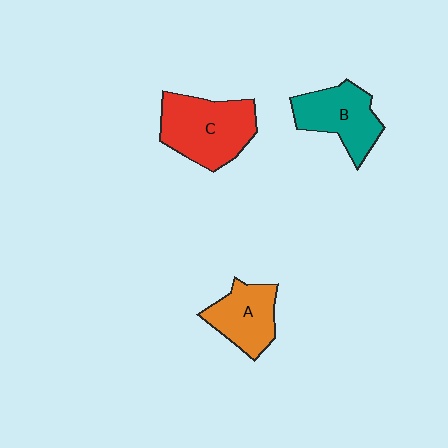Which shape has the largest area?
Shape C (red).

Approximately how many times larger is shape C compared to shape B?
Approximately 1.3 times.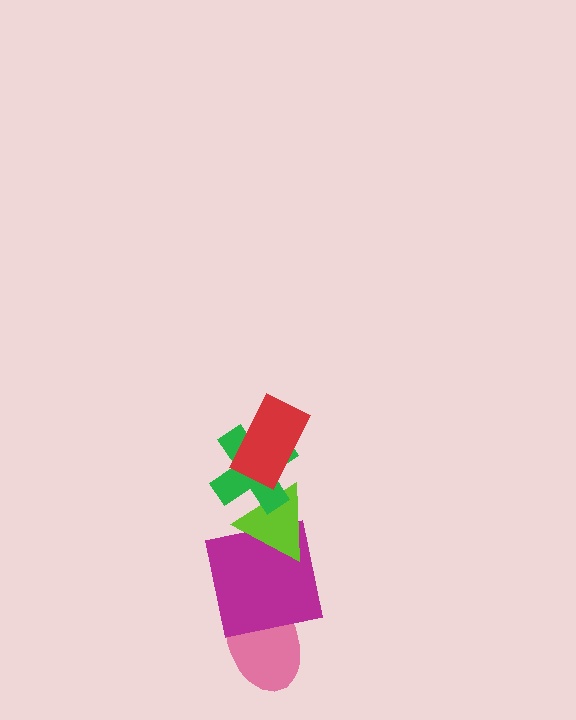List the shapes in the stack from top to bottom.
From top to bottom: the red rectangle, the green cross, the lime triangle, the magenta square, the pink ellipse.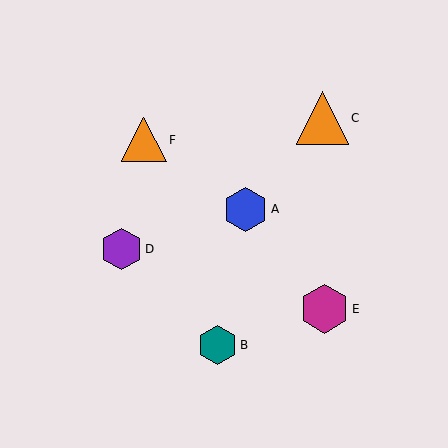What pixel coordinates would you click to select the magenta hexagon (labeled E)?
Click at (325, 309) to select the magenta hexagon E.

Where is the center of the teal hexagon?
The center of the teal hexagon is at (218, 345).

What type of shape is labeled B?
Shape B is a teal hexagon.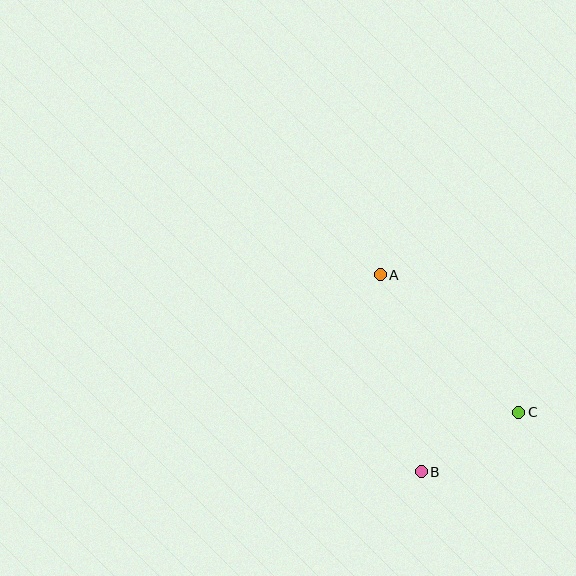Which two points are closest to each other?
Points B and C are closest to each other.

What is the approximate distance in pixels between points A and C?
The distance between A and C is approximately 195 pixels.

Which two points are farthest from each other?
Points A and B are farthest from each other.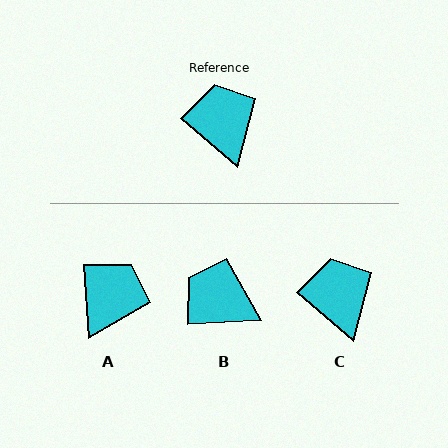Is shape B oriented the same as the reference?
No, it is off by about 45 degrees.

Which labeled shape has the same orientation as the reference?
C.